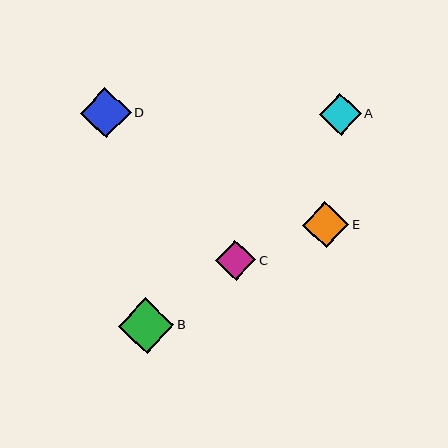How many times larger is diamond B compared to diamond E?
Diamond B is approximately 1.2 times the size of diamond E.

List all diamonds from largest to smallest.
From largest to smallest: B, D, E, A, C.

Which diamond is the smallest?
Diamond C is the smallest with a size of approximately 40 pixels.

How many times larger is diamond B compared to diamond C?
Diamond B is approximately 1.4 times the size of diamond C.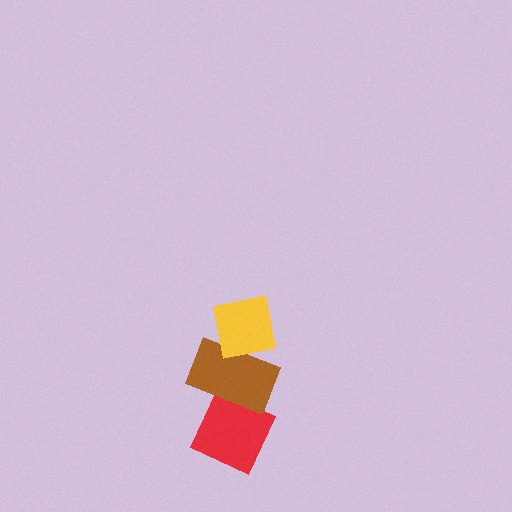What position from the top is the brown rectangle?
The brown rectangle is 2nd from the top.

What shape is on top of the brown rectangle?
The yellow square is on top of the brown rectangle.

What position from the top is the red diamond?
The red diamond is 3rd from the top.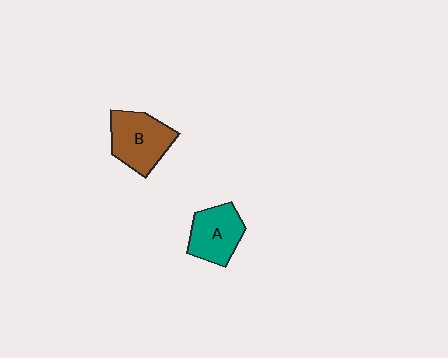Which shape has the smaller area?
Shape A (teal).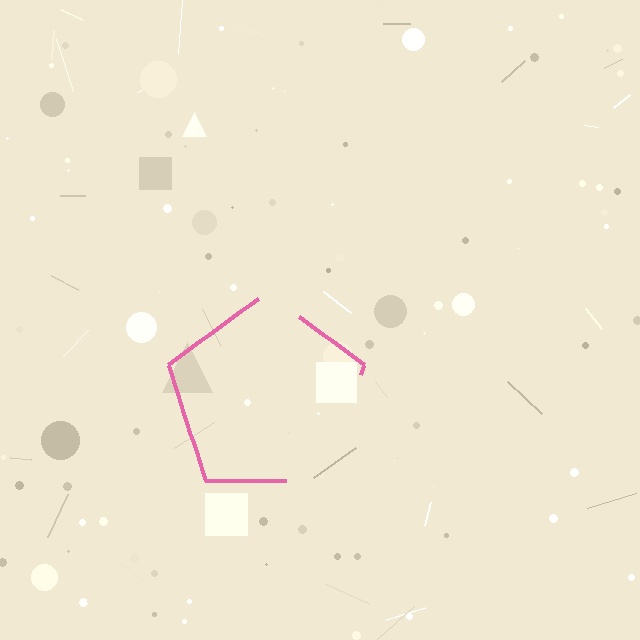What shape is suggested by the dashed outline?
The dashed outline suggests a pentagon.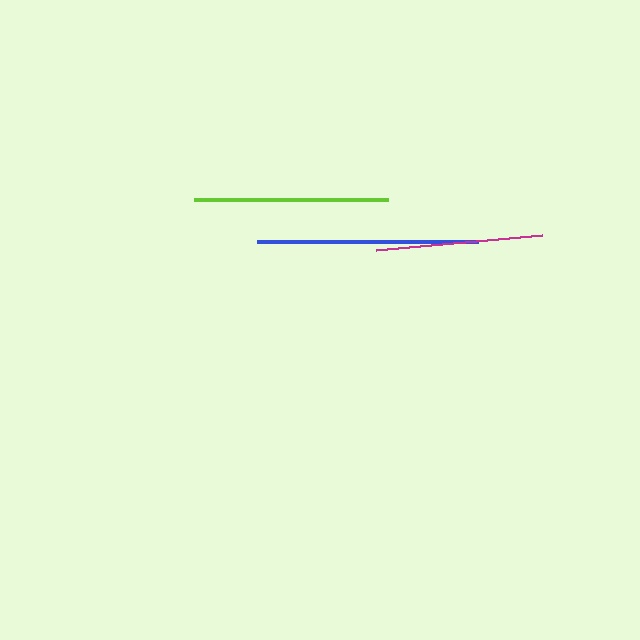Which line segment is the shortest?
The magenta line is the shortest at approximately 166 pixels.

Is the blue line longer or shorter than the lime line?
The blue line is longer than the lime line.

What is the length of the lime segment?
The lime segment is approximately 195 pixels long.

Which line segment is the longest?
The blue line is the longest at approximately 222 pixels.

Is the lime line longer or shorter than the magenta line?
The lime line is longer than the magenta line.